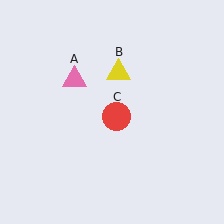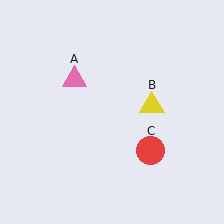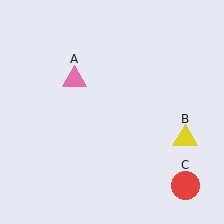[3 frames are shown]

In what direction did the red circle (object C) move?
The red circle (object C) moved down and to the right.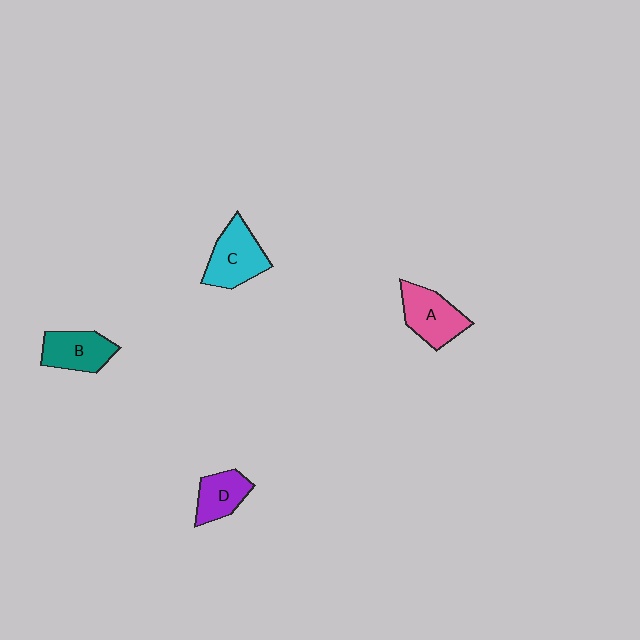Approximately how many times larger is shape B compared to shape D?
Approximately 1.2 times.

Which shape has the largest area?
Shape C (cyan).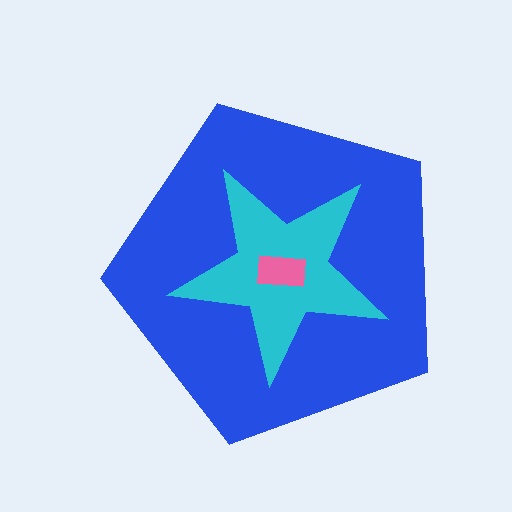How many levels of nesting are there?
3.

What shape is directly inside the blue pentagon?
The cyan star.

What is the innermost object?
The pink rectangle.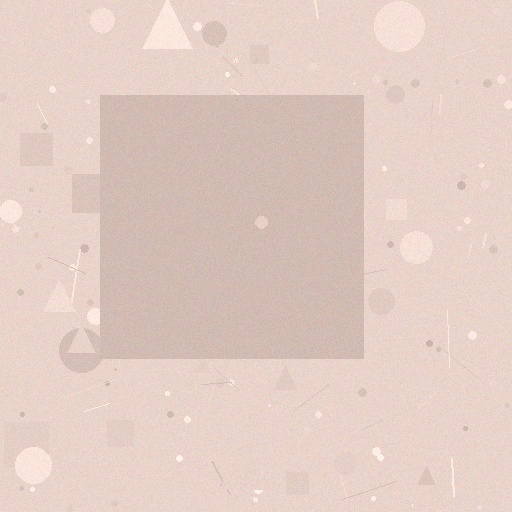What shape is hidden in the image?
A square is hidden in the image.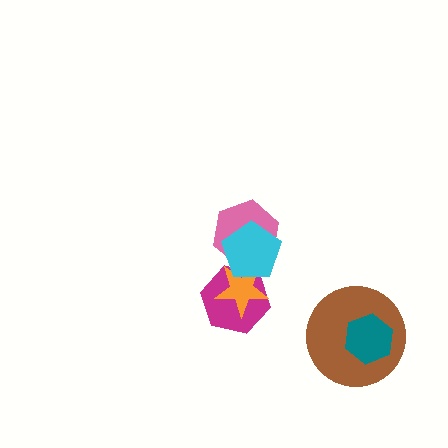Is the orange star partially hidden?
Yes, it is partially covered by another shape.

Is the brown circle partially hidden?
Yes, it is partially covered by another shape.